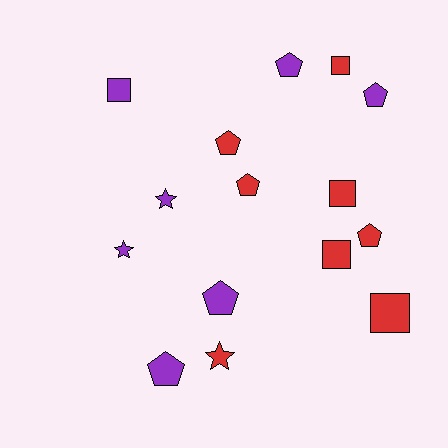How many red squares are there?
There are 4 red squares.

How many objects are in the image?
There are 15 objects.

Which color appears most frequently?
Red, with 8 objects.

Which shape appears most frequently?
Pentagon, with 7 objects.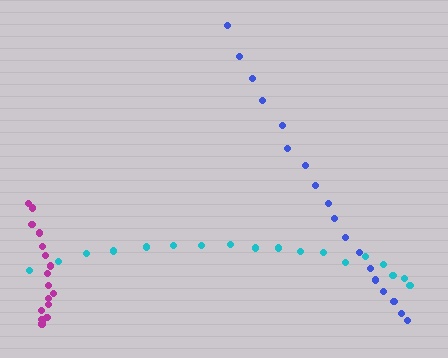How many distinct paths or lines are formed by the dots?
There are 3 distinct paths.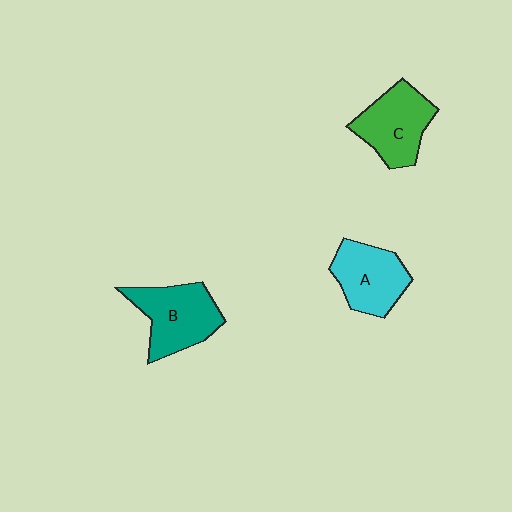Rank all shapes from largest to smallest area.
From largest to smallest: B (teal), C (green), A (cyan).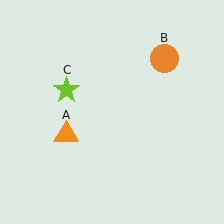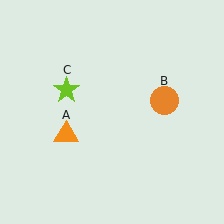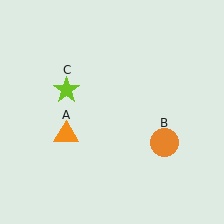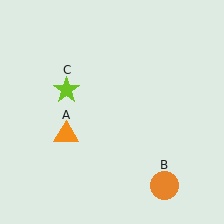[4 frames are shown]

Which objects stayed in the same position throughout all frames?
Orange triangle (object A) and lime star (object C) remained stationary.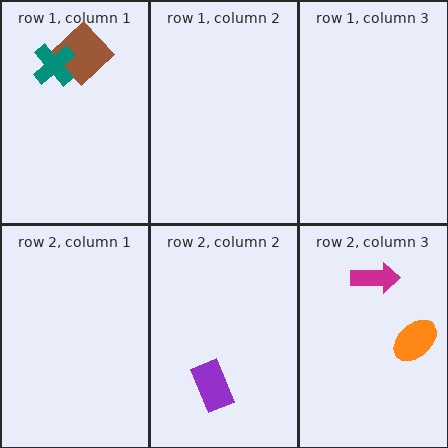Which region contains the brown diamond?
The row 1, column 1 region.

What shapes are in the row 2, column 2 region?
The purple rectangle.